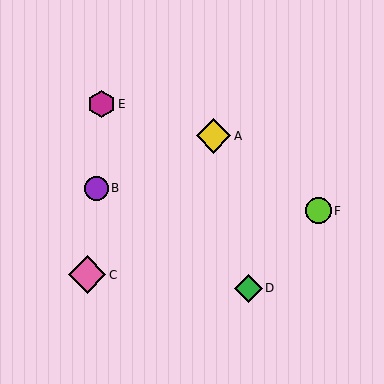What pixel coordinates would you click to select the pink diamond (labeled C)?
Click at (87, 275) to select the pink diamond C.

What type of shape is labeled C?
Shape C is a pink diamond.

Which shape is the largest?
The pink diamond (labeled C) is the largest.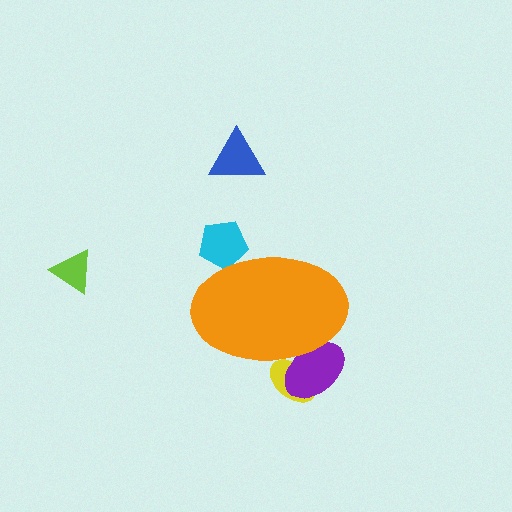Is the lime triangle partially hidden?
No, the lime triangle is fully visible.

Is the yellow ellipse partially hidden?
Yes, the yellow ellipse is partially hidden behind the orange ellipse.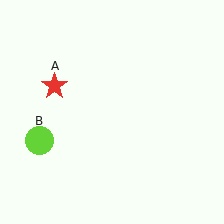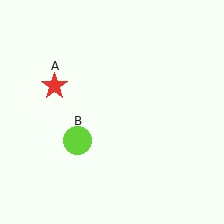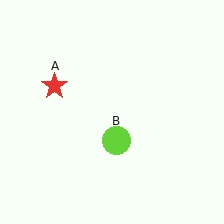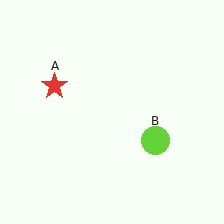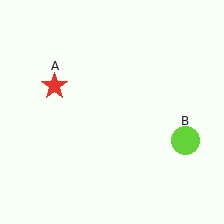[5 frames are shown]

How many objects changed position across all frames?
1 object changed position: lime circle (object B).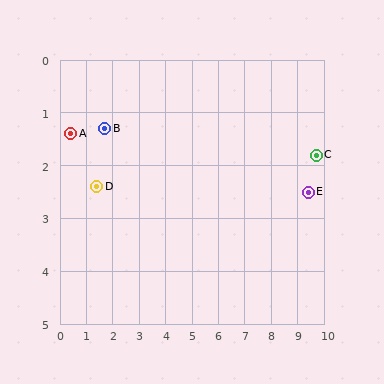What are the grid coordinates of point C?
Point C is at approximately (9.7, 1.8).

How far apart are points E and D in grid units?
Points E and D are about 8.0 grid units apart.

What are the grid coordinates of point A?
Point A is at approximately (0.4, 1.4).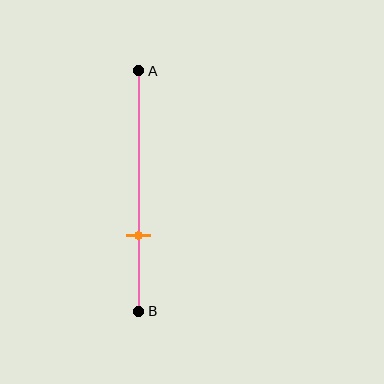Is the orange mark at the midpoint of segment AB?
No, the mark is at about 70% from A, not at the 50% midpoint.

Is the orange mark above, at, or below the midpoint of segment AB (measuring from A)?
The orange mark is below the midpoint of segment AB.